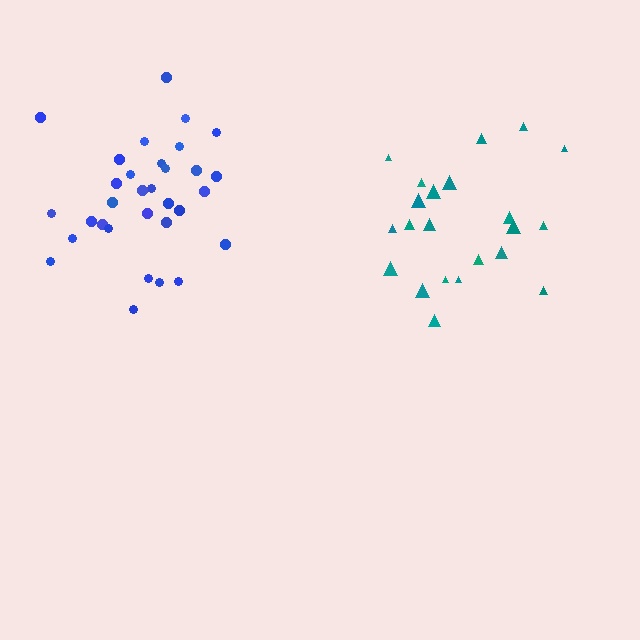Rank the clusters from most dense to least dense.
blue, teal.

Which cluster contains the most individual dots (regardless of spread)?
Blue (32).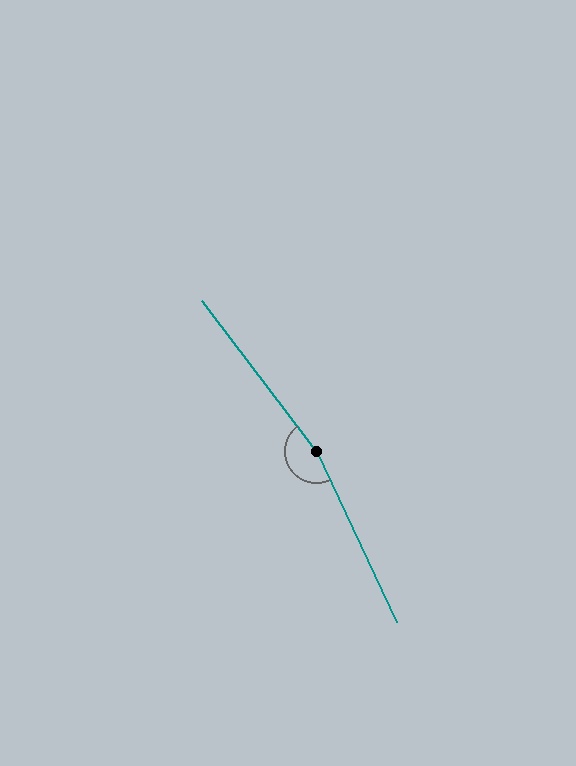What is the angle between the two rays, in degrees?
Approximately 167 degrees.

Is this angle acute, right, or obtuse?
It is obtuse.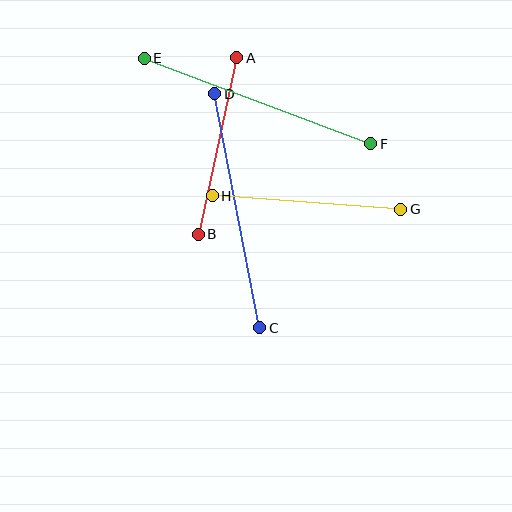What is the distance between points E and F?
The distance is approximately 242 pixels.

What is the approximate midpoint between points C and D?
The midpoint is at approximately (237, 211) pixels.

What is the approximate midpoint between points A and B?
The midpoint is at approximately (218, 146) pixels.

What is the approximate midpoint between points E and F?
The midpoint is at approximately (258, 101) pixels.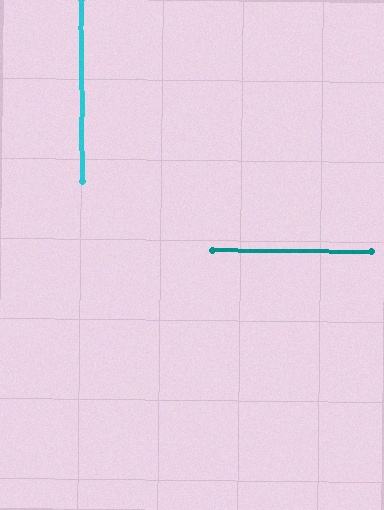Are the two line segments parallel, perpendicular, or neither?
Perpendicular — they meet at approximately 89°.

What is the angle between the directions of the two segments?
Approximately 89 degrees.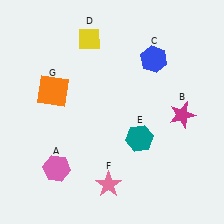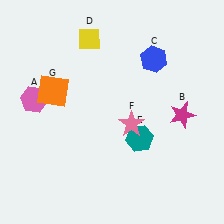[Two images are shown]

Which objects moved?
The objects that moved are: the pink hexagon (A), the pink star (F).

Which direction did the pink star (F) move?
The pink star (F) moved up.